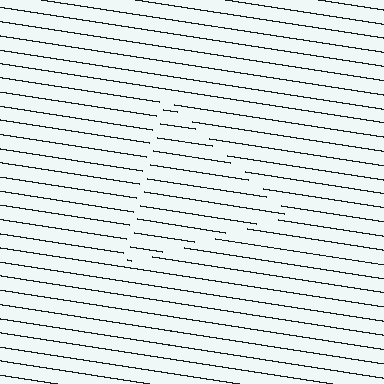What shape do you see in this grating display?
An illusory triangle. The interior of the shape contains the same grating, shifted by half a period — the contour is defined by the phase discontinuity where line-ends from the inner and outer gratings abut.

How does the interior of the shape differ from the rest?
The interior of the shape contains the same grating, shifted by half a period — the contour is defined by the phase discontinuity where line-ends from the inner and outer gratings abut.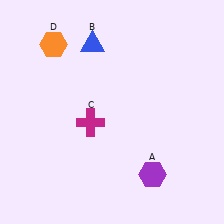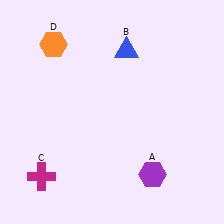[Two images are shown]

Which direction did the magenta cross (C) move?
The magenta cross (C) moved down.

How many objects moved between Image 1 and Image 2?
2 objects moved between the two images.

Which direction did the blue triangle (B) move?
The blue triangle (B) moved right.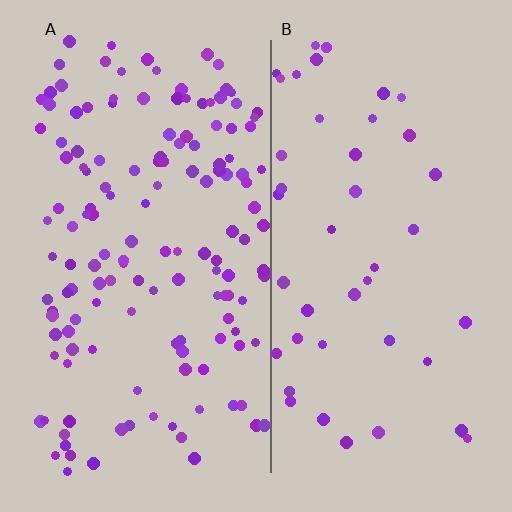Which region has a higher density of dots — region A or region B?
A (the left).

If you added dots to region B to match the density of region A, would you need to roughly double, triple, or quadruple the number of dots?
Approximately triple.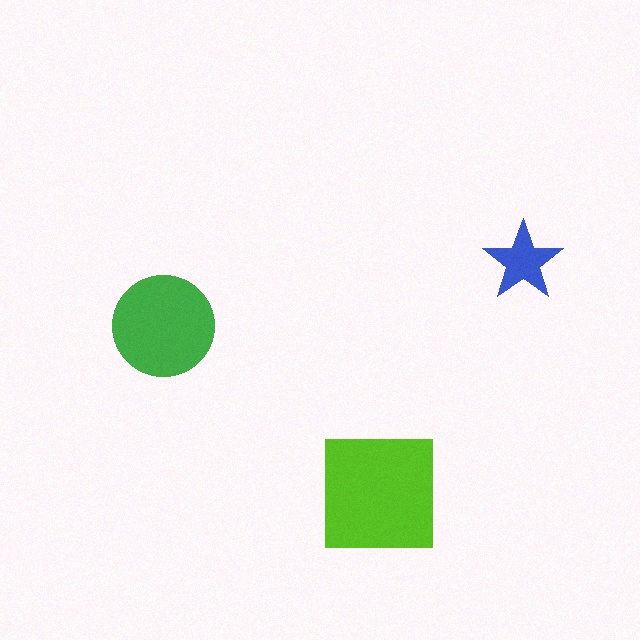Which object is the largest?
The lime square.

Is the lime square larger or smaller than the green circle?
Larger.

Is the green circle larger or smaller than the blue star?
Larger.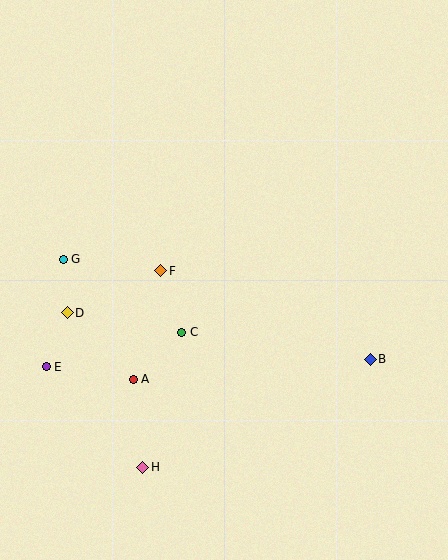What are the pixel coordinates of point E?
Point E is at (46, 367).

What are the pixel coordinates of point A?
Point A is at (133, 379).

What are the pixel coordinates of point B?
Point B is at (370, 359).